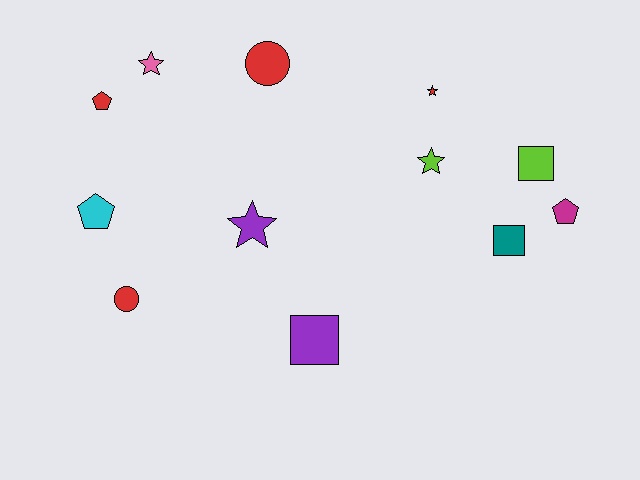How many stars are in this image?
There are 4 stars.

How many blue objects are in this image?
There are no blue objects.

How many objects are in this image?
There are 12 objects.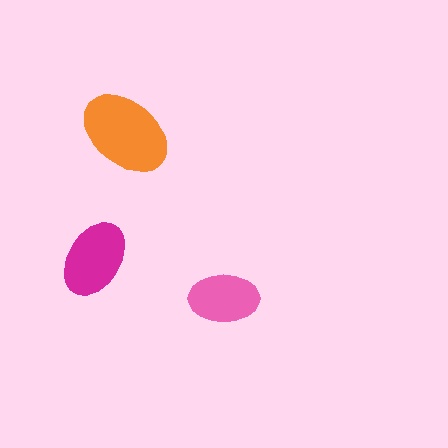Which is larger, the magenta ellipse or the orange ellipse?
The orange one.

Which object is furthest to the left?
The magenta ellipse is leftmost.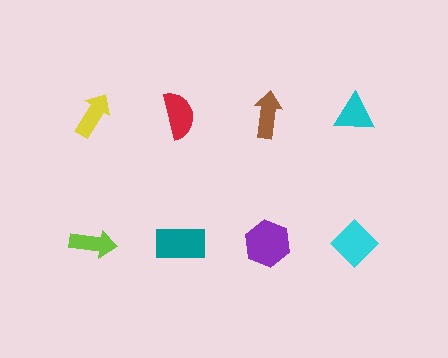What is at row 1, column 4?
A cyan triangle.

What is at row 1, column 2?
A red semicircle.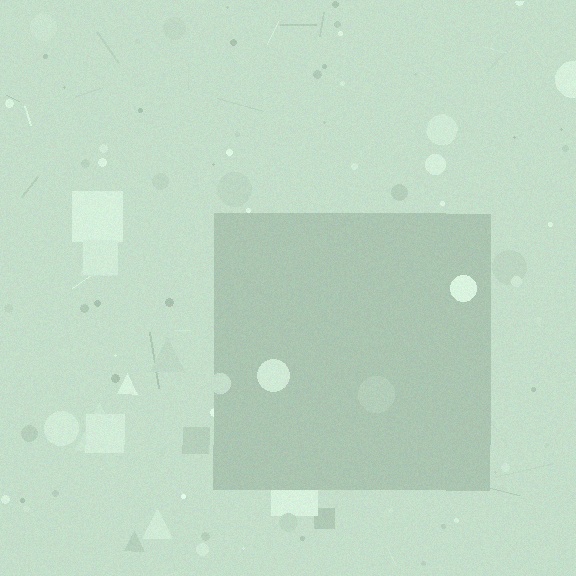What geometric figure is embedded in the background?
A square is embedded in the background.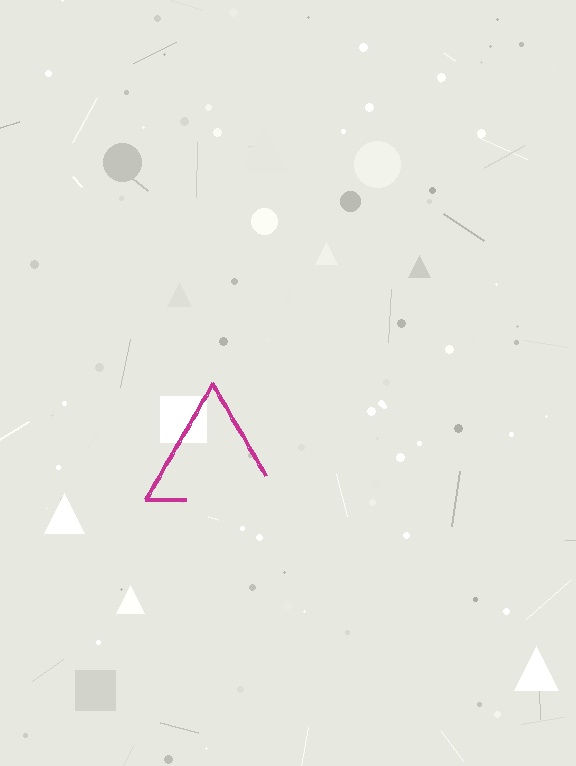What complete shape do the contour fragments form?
The contour fragments form a triangle.